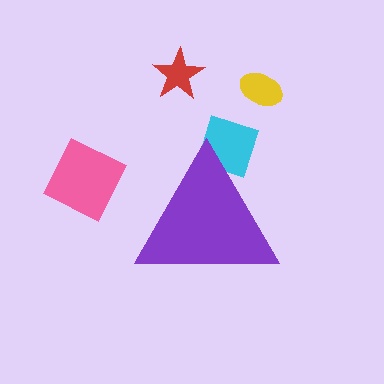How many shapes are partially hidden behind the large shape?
1 shape is partially hidden.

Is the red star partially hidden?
No, the red star is fully visible.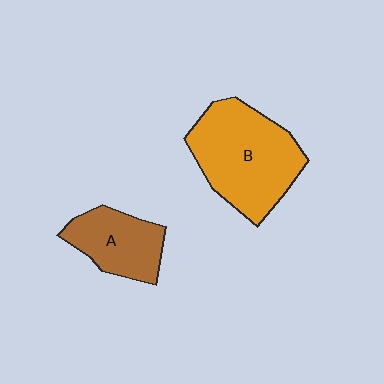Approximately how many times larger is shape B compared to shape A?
Approximately 1.7 times.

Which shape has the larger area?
Shape B (orange).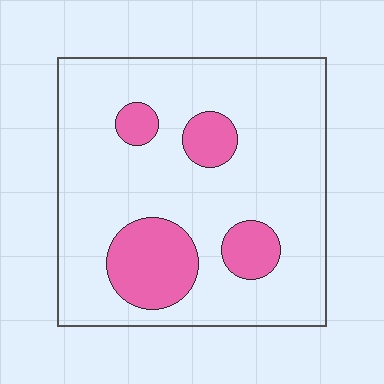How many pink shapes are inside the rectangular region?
4.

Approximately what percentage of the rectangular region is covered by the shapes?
Approximately 20%.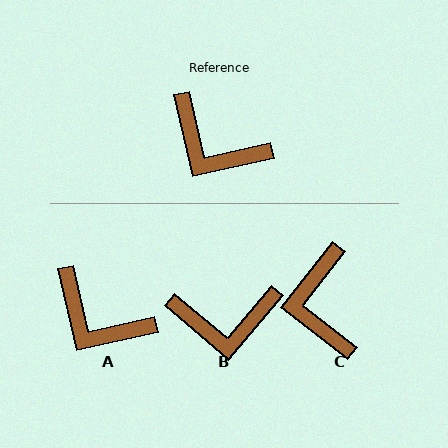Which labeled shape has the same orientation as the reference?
A.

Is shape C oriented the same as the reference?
No, it is off by about 51 degrees.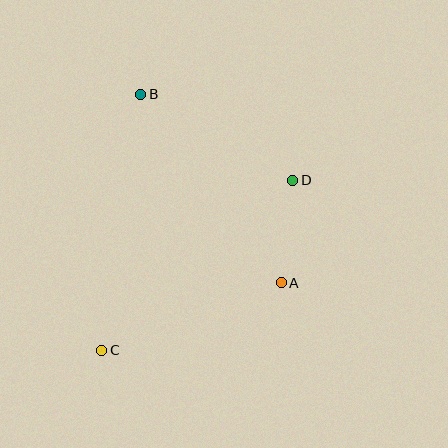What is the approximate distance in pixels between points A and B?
The distance between A and B is approximately 235 pixels.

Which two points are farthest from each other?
Points B and C are farthest from each other.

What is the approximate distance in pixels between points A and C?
The distance between A and C is approximately 192 pixels.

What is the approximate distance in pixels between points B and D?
The distance between B and D is approximately 175 pixels.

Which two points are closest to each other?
Points A and D are closest to each other.